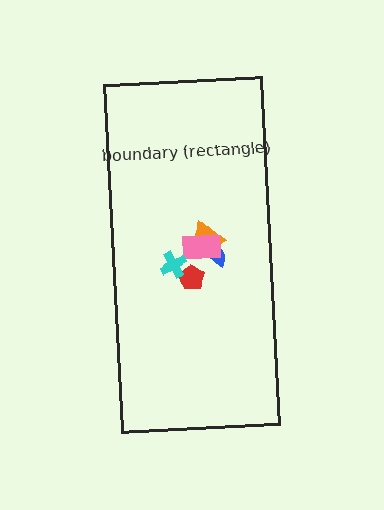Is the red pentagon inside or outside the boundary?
Inside.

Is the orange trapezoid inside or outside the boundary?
Inside.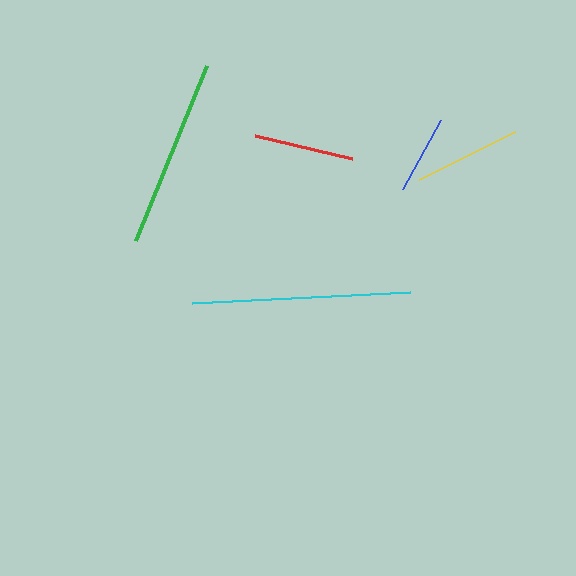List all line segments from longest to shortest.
From longest to shortest: cyan, green, yellow, red, blue.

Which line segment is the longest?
The cyan line is the longest at approximately 218 pixels.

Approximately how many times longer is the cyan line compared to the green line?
The cyan line is approximately 1.2 times the length of the green line.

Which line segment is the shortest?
The blue line is the shortest at approximately 79 pixels.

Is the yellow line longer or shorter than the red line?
The yellow line is longer than the red line.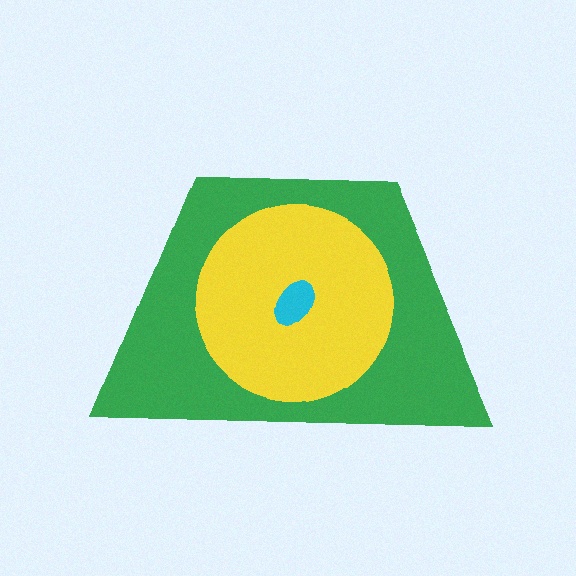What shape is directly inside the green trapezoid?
The yellow circle.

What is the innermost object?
The cyan ellipse.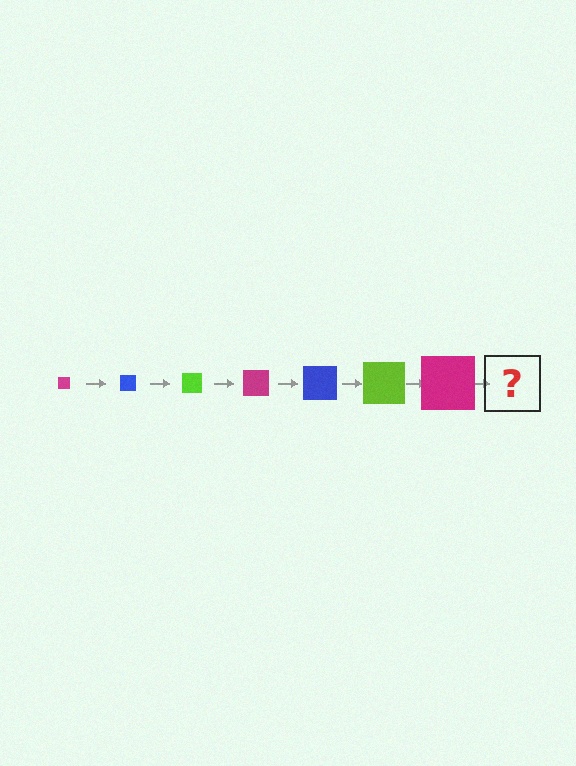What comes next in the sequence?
The next element should be a blue square, larger than the previous one.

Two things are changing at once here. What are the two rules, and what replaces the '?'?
The two rules are that the square grows larger each step and the color cycles through magenta, blue, and lime. The '?' should be a blue square, larger than the previous one.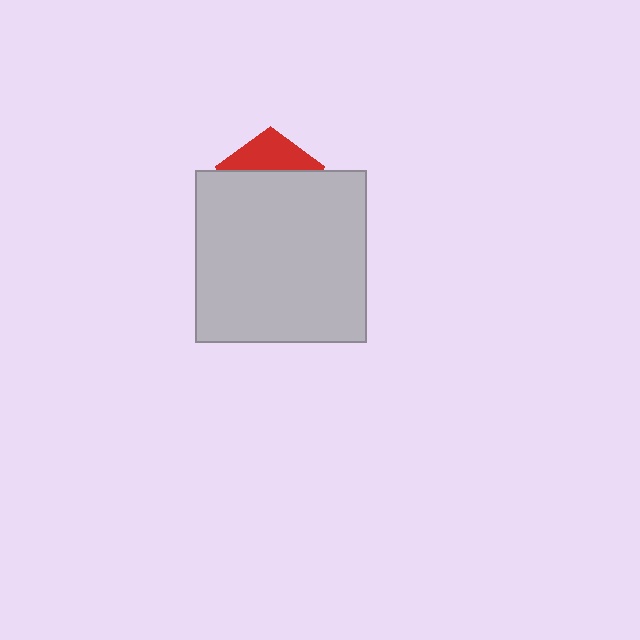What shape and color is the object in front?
The object in front is a light gray square.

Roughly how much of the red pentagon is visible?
A small part of it is visible (roughly 32%).